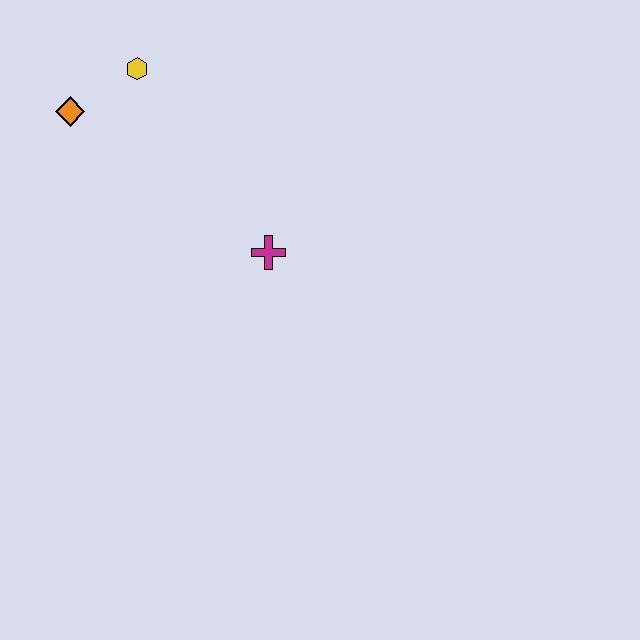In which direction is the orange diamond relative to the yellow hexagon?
The orange diamond is to the left of the yellow hexagon.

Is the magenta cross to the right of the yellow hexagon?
Yes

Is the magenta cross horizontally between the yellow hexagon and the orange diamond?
No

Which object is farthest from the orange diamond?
The magenta cross is farthest from the orange diamond.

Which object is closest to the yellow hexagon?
The orange diamond is closest to the yellow hexagon.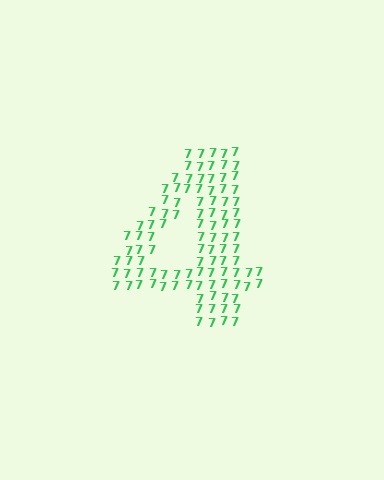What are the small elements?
The small elements are digit 7's.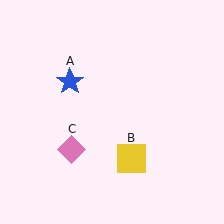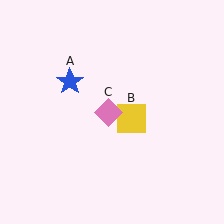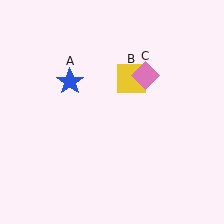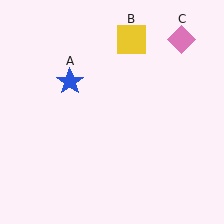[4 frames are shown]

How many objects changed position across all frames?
2 objects changed position: yellow square (object B), pink diamond (object C).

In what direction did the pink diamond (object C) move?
The pink diamond (object C) moved up and to the right.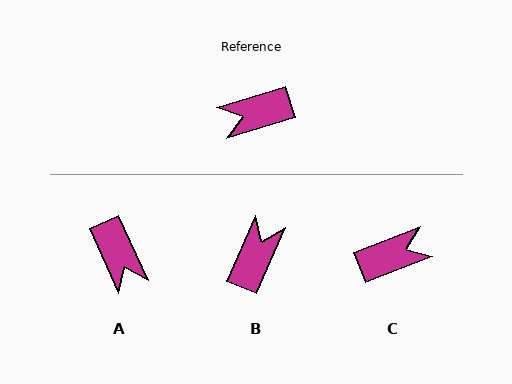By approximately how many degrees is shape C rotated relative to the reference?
Approximately 175 degrees clockwise.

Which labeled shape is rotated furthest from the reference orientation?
C, about 175 degrees away.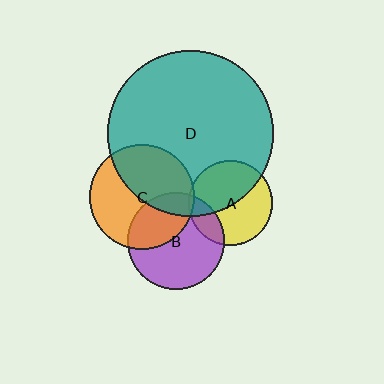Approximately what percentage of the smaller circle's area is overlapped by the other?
Approximately 35%.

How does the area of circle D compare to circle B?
Approximately 2.9 times.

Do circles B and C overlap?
Yes.